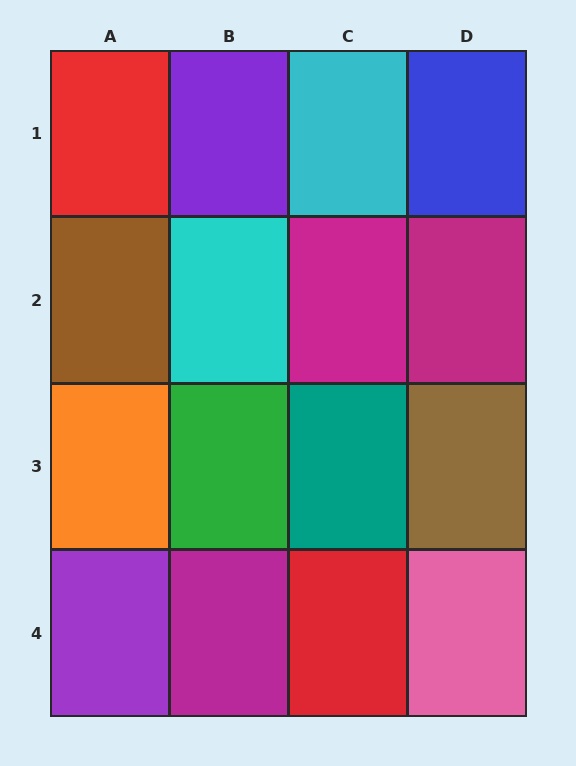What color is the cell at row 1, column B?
Purple.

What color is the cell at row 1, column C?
Cyan.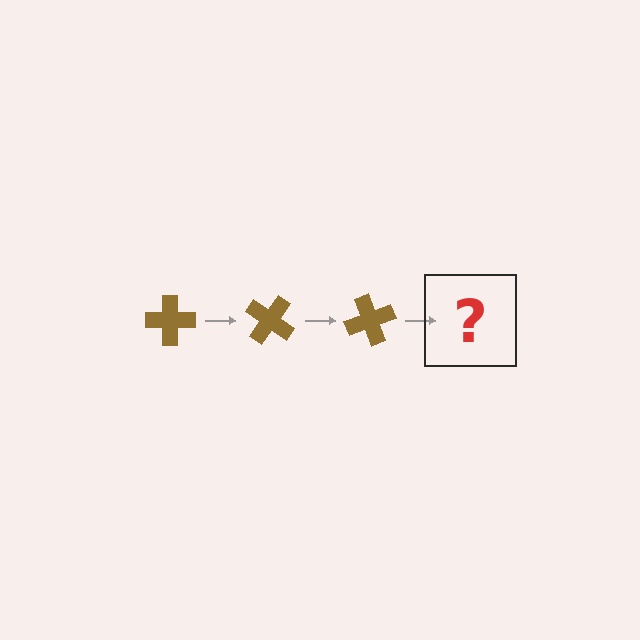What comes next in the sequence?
The next element should be a brown cross rotated 105 degrees.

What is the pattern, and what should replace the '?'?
The pattern is that the cross rotates 35 degrees each step. The '?' should be a brown cross rotated 105 degrees.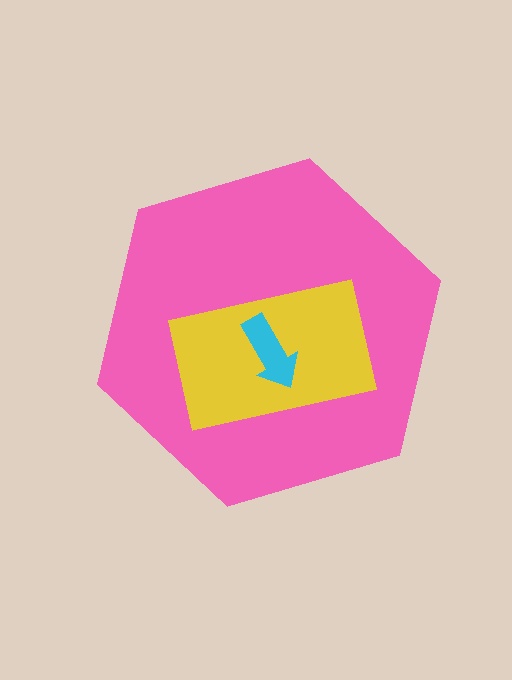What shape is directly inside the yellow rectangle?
The cyan arrow.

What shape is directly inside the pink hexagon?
The yellow rectangle.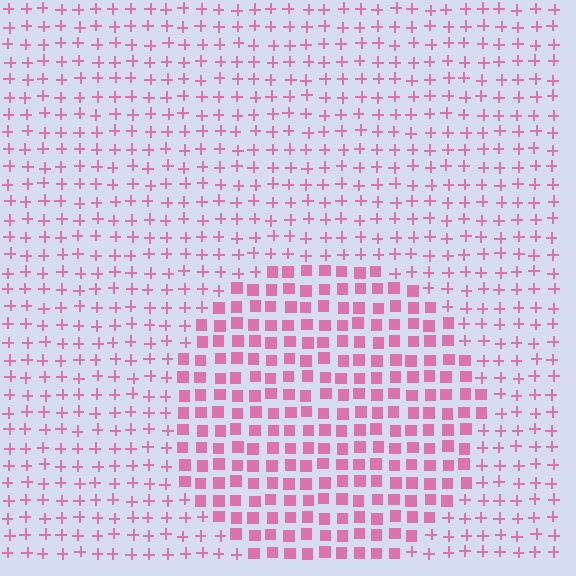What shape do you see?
I see a circle.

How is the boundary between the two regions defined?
The boundary is defined by a change in element shape: squares inside vs. plus signs outside. All elements share the same color and spacing.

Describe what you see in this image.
The image is filled with small pink elements arranged in a uniform grid. A circle-shaped region contains squares, while the surrounding area contains plus signs. The boundary is defined purely by the change in element shape.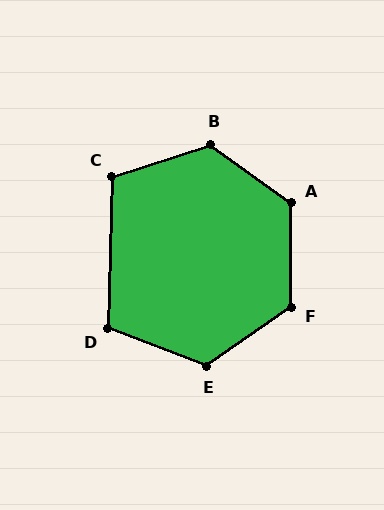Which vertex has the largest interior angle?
B, at approximately 126 degrees.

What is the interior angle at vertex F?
Approximately 125 degrees (obtuse).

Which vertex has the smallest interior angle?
D, at approximately 109 degrees.